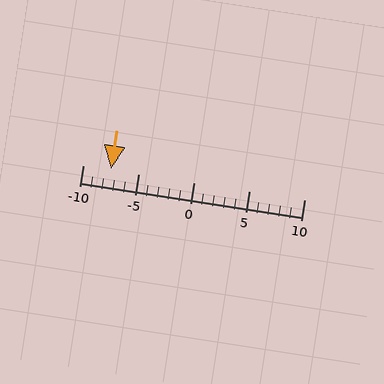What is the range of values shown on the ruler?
The ruler shows values from -10 to 10.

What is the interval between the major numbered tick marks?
The major tick marks are spaced 5 units apart.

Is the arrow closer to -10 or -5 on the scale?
The arrow is closer to -5.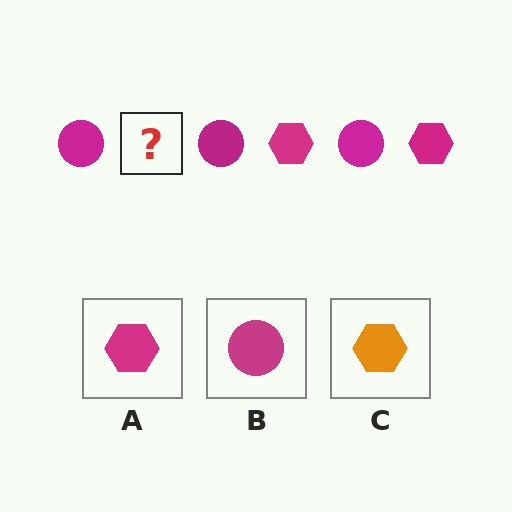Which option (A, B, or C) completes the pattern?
A.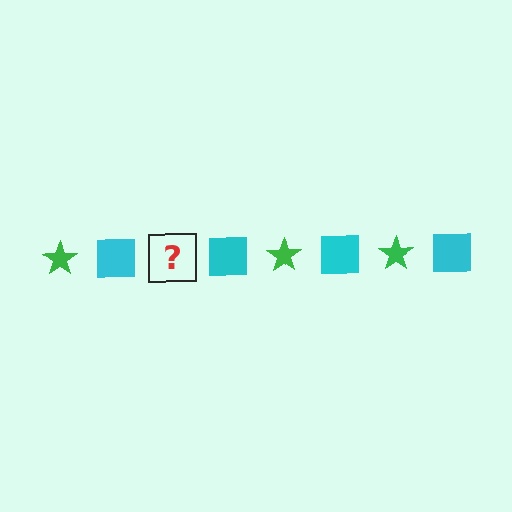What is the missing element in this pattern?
The missing element is a green star.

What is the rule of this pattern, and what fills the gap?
The rule is that the pattern alternates between green star and cyan square. The gap should be filled with a green star.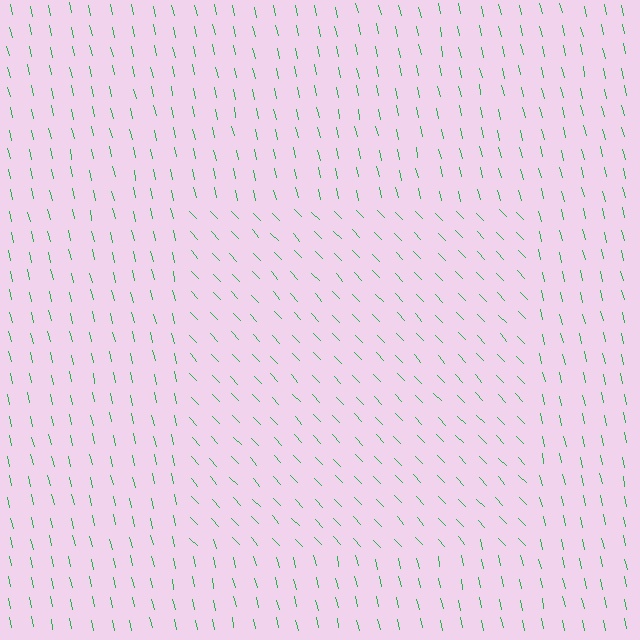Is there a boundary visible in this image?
Yes, there is a texture boundary formed by a change in line orientation.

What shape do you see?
I see a rectangle.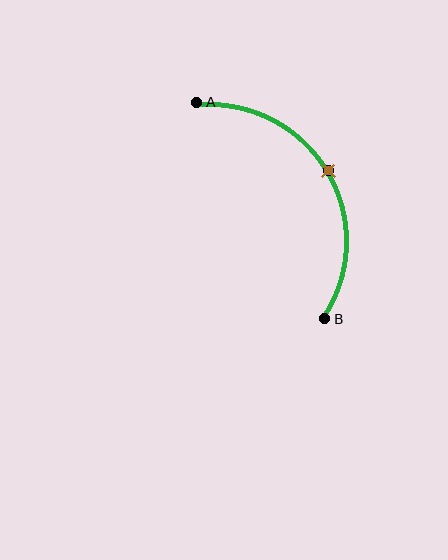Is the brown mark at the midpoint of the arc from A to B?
Yes. The brown mark lies on the arc at equal arc-length from both A and B — it is the arc midpoint.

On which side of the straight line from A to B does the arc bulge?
The arc bulges to the right of the straight line connecting A and B.